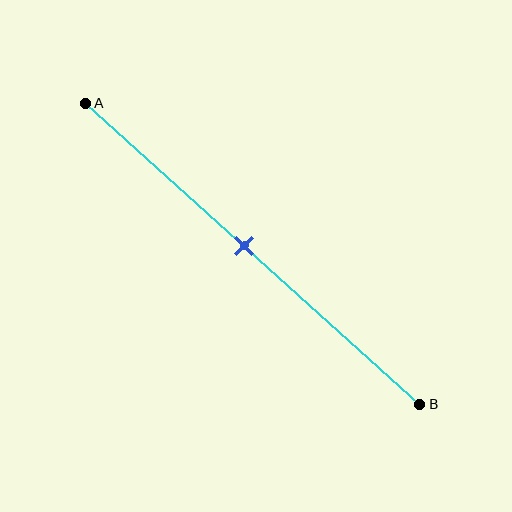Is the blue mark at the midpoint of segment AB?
Yes, the mark is approximately at the midpoint.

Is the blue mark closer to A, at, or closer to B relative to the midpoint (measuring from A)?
The blue mark is approximately at the midpoint of segment AB.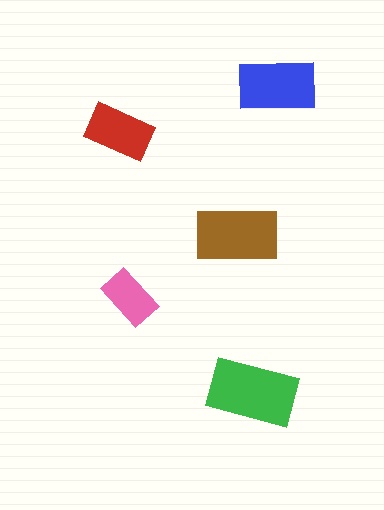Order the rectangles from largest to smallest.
the green one, the brown one, the blue one, the red one, the pink one.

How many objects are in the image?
There are 5 objects in the image.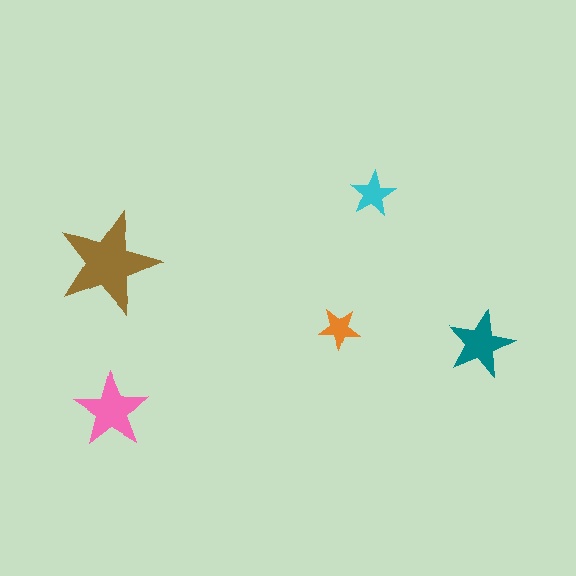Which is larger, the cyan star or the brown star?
The brown one.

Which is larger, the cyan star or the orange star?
The cyan one.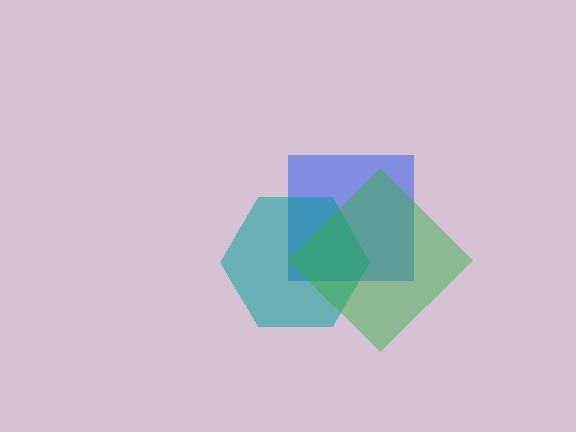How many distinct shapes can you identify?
There are 3 distinct shapes: a blue square, a teal hexagon, a green diamond.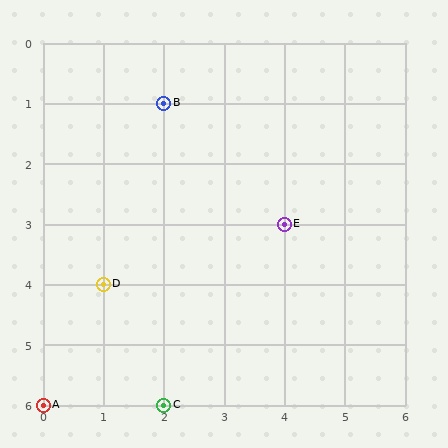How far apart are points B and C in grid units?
Points B and C are 5 rows apart.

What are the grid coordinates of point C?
Point C is at grid coordinates (2, 6).